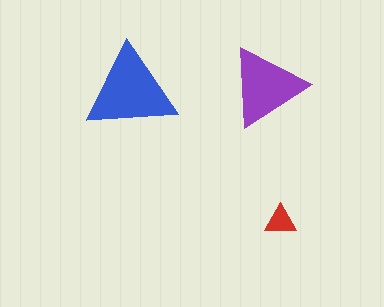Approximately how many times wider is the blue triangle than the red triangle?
About 3 times wider.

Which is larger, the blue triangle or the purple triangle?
The blue one.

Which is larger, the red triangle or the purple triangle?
The purple one.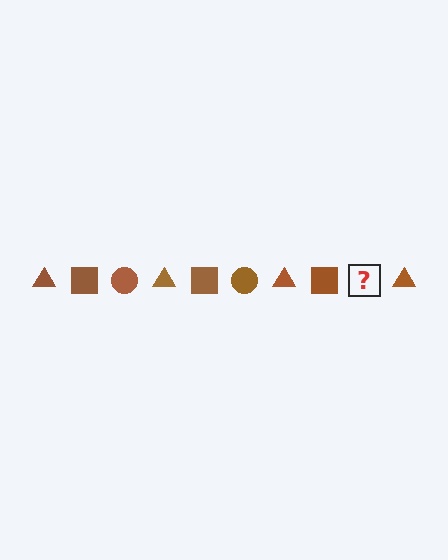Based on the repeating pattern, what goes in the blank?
The blank should be a brown circle.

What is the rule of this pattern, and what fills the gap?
The rule is that the pattern cycles through triangle, square, circle shapes in brown. The gap should be filled with a brown circle.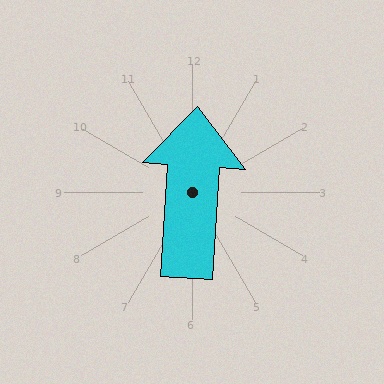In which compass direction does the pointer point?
North.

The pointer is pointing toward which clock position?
Roughly 12 o'clock.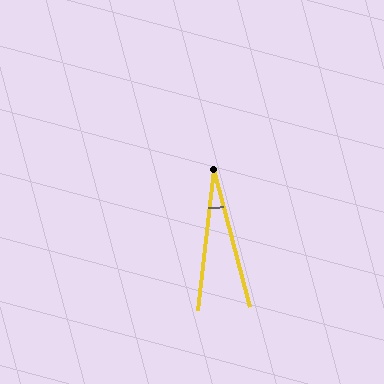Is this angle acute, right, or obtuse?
It is acute.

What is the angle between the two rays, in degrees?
Approximately 21 degrees.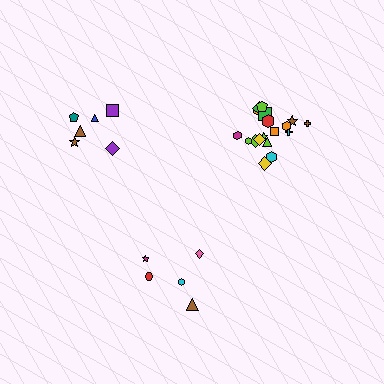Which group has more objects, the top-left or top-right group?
The top-right group.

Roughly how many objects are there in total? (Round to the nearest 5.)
Roughly 30 objects in total.